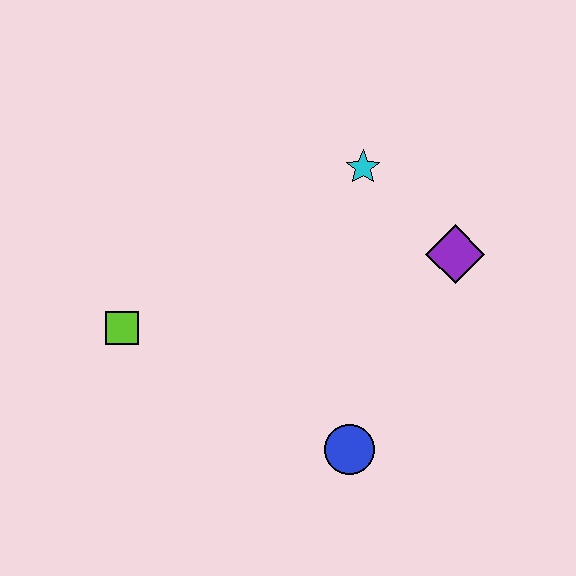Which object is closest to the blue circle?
The purple diamond is closest to the blue circle.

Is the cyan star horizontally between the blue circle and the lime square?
No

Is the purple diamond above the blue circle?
Yes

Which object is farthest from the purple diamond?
The lime square is farthest from the purple diamond.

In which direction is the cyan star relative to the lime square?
The cyan star is to the right of the lime square.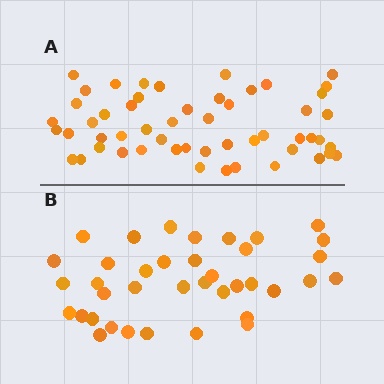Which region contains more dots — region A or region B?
Region A (the top region) has more dots.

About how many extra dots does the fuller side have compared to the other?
Region A has approximately 15 more dots than region B.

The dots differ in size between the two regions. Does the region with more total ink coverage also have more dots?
No. Region B has more total ink coverage because its dots are larger, but region A actually contains more individual dots. Total area can be misleading — the number of items is what matters here.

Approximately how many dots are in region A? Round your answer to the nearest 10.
About 50 dots. (The exact count is 53, which rounds to 50.)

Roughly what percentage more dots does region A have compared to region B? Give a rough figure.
About 40% more.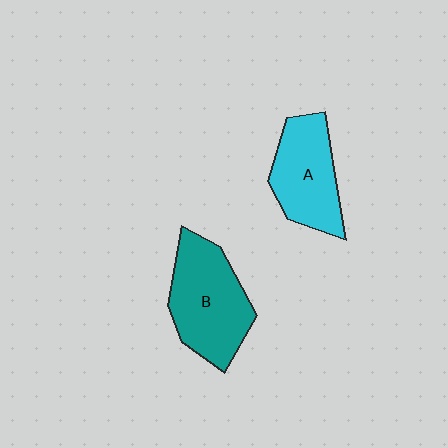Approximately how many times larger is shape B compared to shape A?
Approximately 1.2 times.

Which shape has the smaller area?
Shape A (cyan).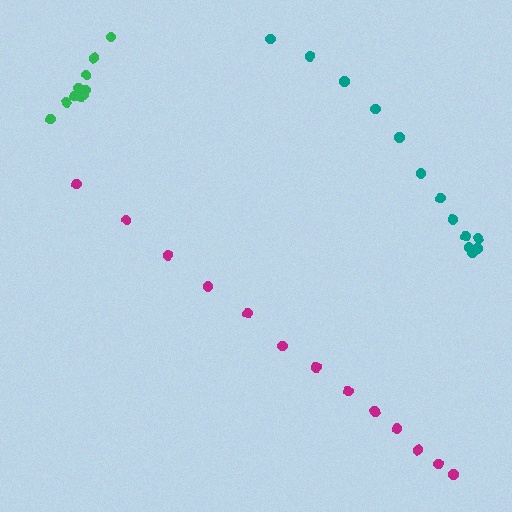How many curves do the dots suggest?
There are 3 distinct paths.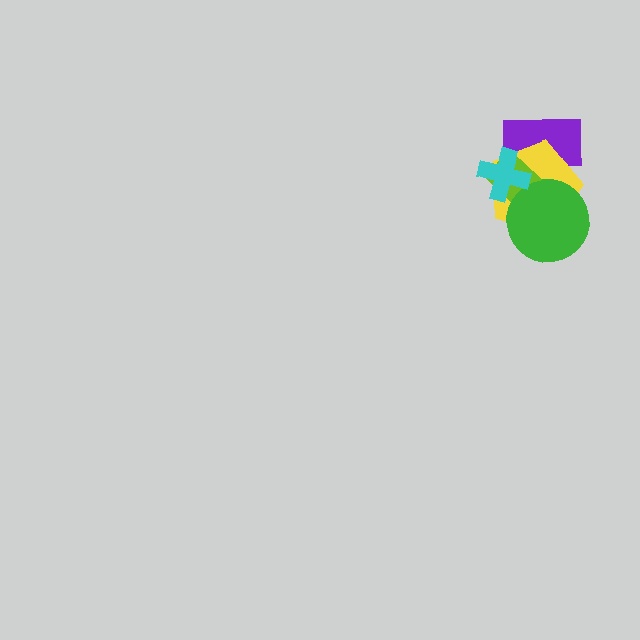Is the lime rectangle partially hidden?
Yes, it is partially covered by another shape.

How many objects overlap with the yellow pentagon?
4 objects overlap with the yellow pentagon.